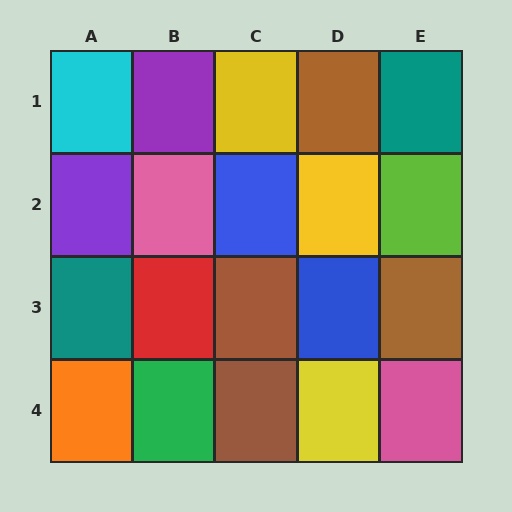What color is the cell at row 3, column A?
Teal.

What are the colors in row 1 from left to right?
Cyan, purple, yellow, brown, teal.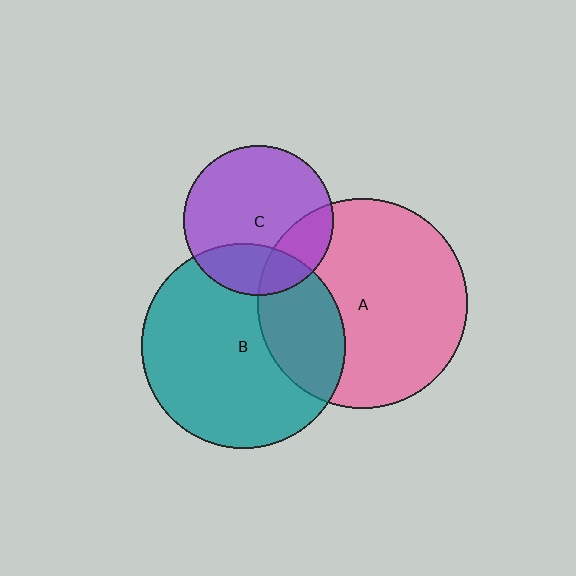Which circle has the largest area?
Circle A (pink).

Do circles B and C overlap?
Yes.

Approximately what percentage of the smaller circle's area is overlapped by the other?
Approximately 25%.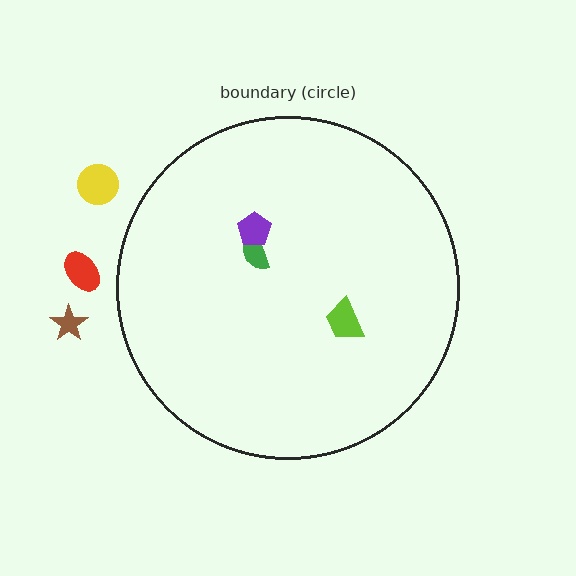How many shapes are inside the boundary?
3 inside, 3 outside.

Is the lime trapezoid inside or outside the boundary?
Inside.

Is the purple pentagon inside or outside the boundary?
Inside.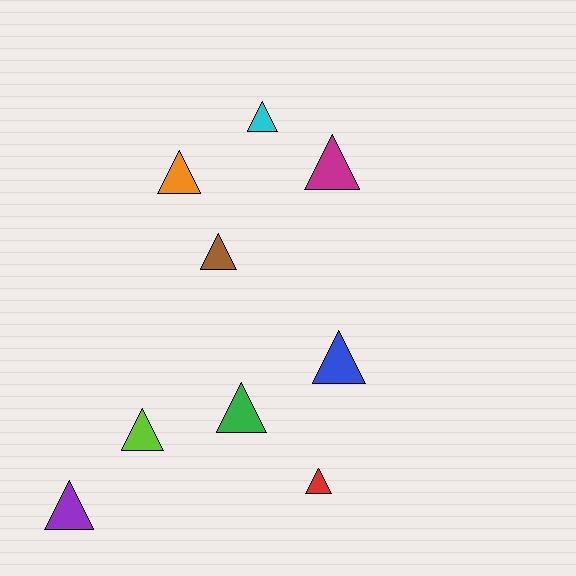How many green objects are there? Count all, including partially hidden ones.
There is 1 green object.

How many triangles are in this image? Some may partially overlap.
There are 9 triangles.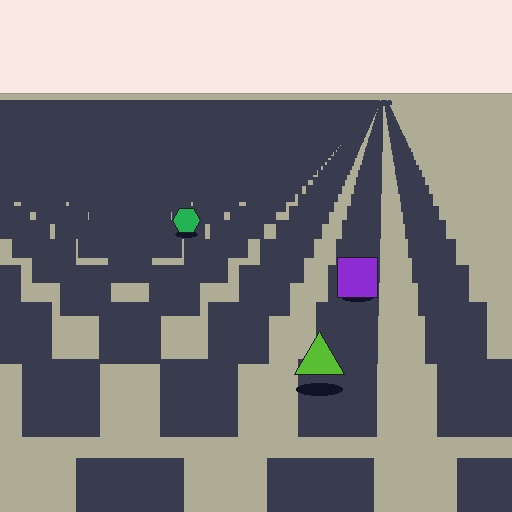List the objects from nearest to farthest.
From nearest to farthest: the lime triangle, the purple square, the green hexagon.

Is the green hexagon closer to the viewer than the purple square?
No. The purple square is closer — you can tell from the texture gradient: the ground texture is coarser near it.